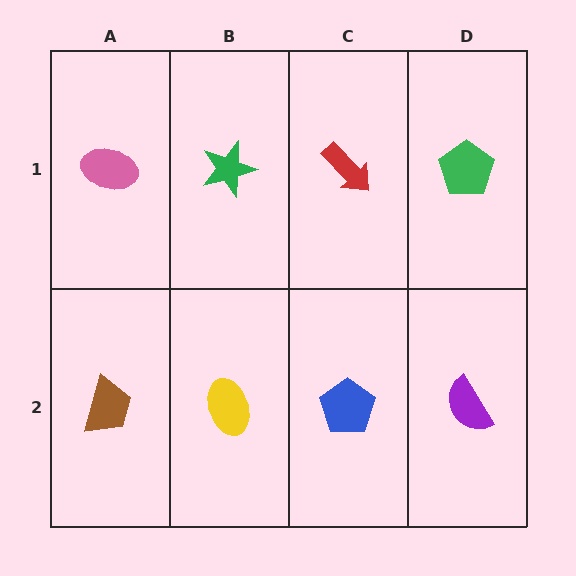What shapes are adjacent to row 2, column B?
A green star (row 1, column B), a brown trapezoid (row 2, column A), a blue pentagon (row 2, column C).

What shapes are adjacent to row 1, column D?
A purple semicircle (row 2, column D), a red arrow (row 1, column C).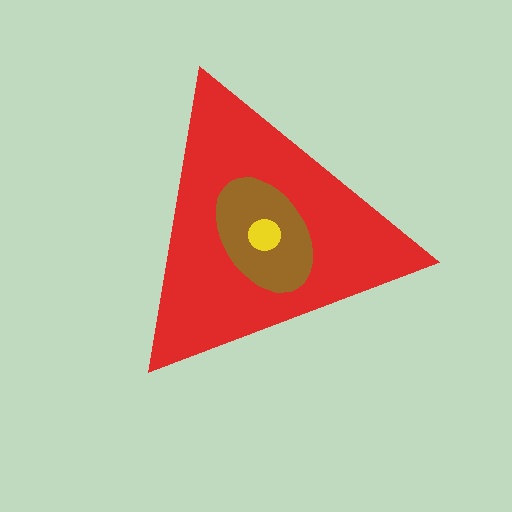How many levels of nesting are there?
3.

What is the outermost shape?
The red triangle.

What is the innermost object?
The yellow circle.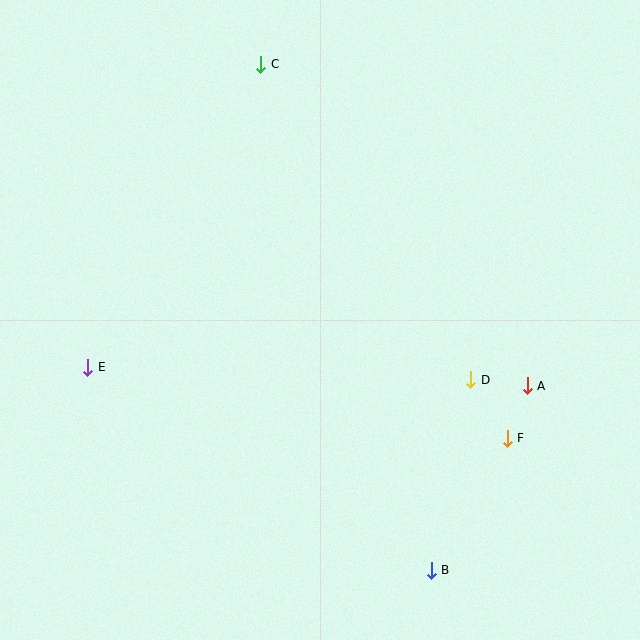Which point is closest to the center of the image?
Point D at (471, 380) is closest to the center.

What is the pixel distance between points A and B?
The distance between A and B is 208 pixels.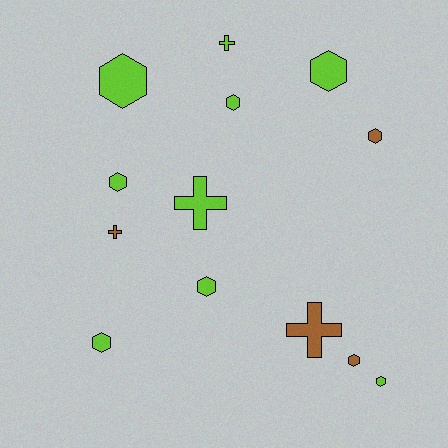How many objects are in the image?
There are 13 objects.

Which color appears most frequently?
Lime, with 9 objects.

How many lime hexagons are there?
There are 7 lime hexagons.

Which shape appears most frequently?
Hexagon, with 9 objects.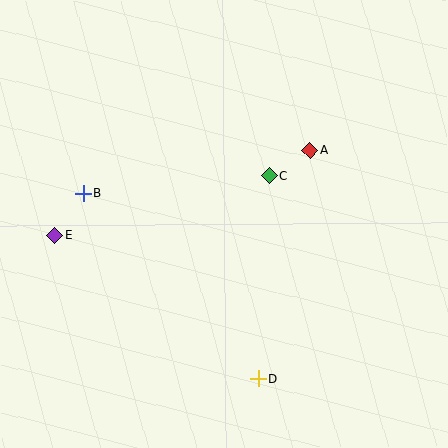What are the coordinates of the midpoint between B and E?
The midpoint between B and E is at (69, 214).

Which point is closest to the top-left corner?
Point B is closest to the top-left corner.